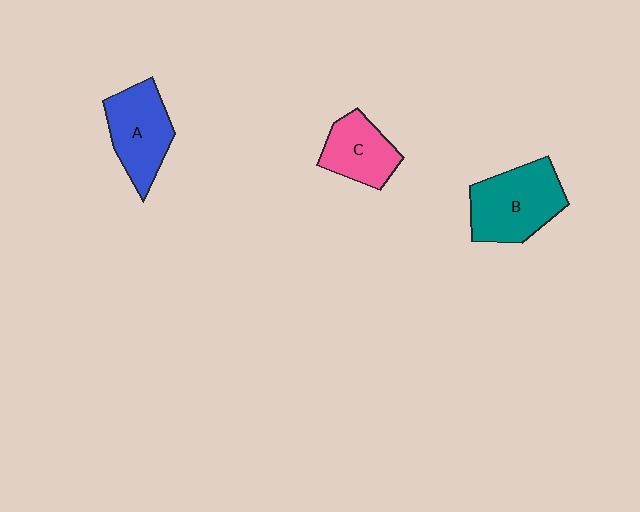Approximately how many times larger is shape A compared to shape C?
Approximately 1.3 times.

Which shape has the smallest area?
Shape C (pink).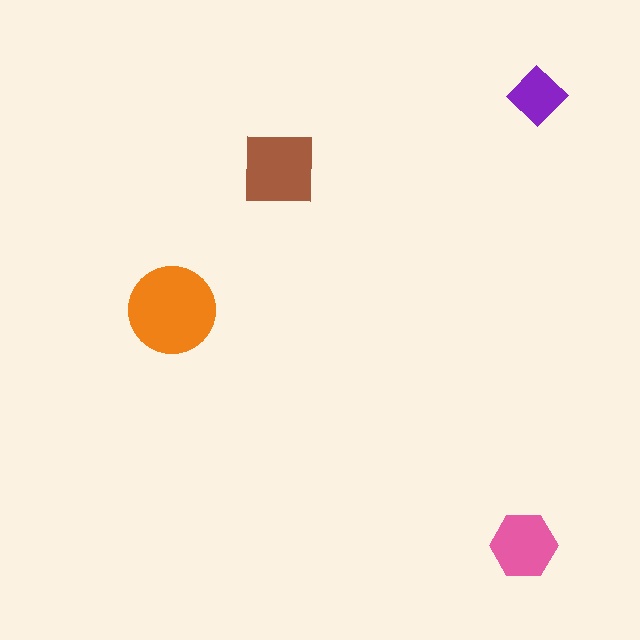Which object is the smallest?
The purple diamond.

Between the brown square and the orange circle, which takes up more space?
The orange circle.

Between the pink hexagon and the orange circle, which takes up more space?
The orange circle.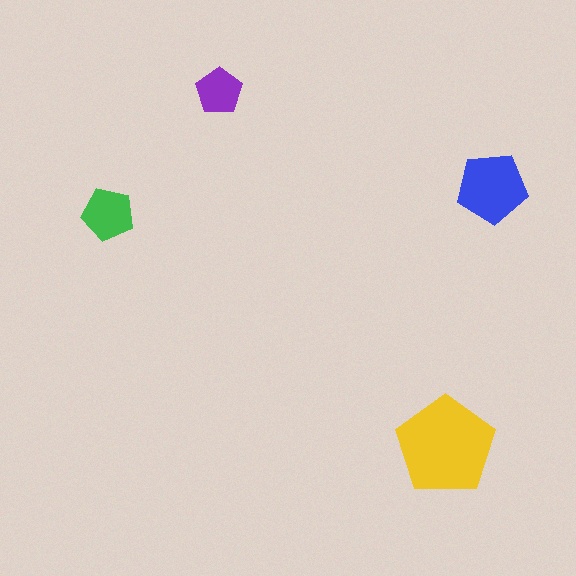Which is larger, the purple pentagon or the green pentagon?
The green one.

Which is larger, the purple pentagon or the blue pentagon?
The blue one.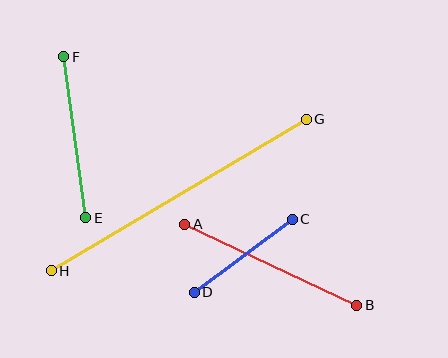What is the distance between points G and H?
The distance is approximately 296 pixels.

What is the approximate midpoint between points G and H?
The midpoint is at approximately (179, 195) pixels.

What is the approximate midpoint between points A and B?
The midpoint is at approximately (271, 265) pixels.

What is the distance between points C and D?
The distance is approximately 122 pixels.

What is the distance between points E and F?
The distance is approximately 163 pixels.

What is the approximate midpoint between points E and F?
The midpoint is at approximately (75, 137) pixels.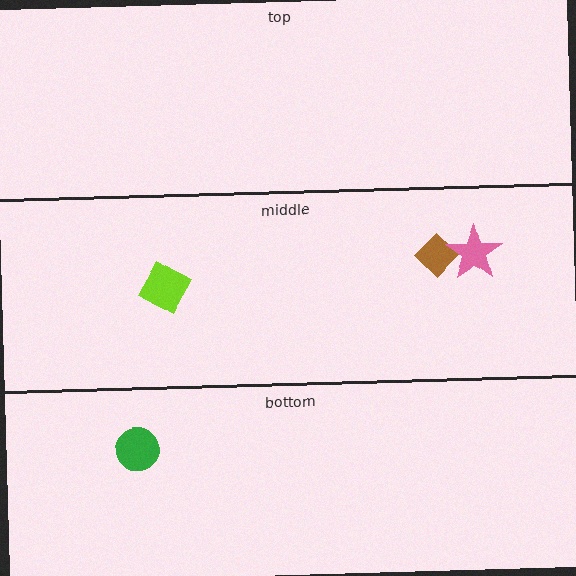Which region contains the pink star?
The middle region.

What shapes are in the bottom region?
The green circle.